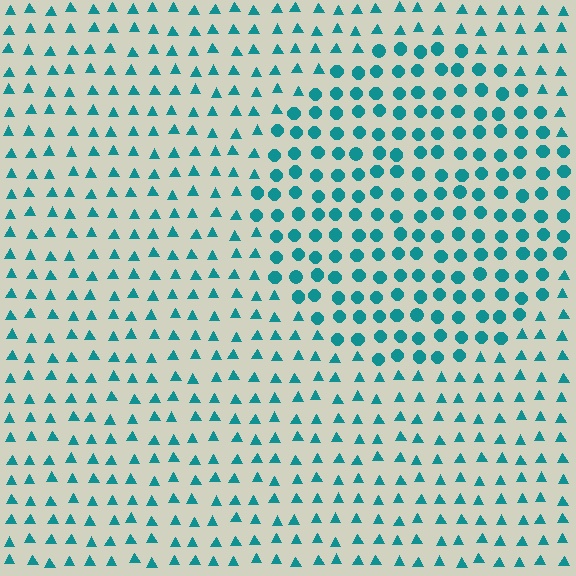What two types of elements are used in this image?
The image uses circles inside the circle region and triangles outside it.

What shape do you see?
I see a circle.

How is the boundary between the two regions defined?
The boundary is defined by a change in element shape: circles inside vs. triangles outside. All elements share the same color and spacing.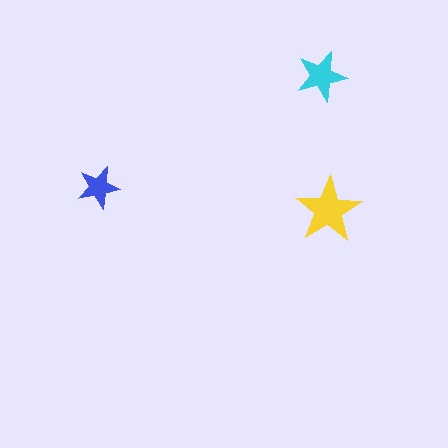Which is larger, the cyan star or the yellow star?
The yellow one.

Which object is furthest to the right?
The yellow star is rightmost.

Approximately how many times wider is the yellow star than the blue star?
About 1.5 times wider.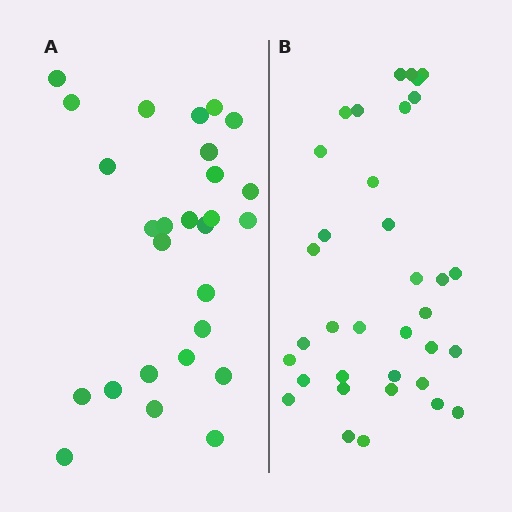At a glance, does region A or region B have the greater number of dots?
Region B (the right region) has more dots.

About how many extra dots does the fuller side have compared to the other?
Region B has roughly 8 or so more dots than region A.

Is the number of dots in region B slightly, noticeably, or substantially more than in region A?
Region B has noticeably more, but not dramatically so. The ratio is roughly 1.3 to 1.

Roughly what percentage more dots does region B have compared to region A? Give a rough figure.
About 30% more.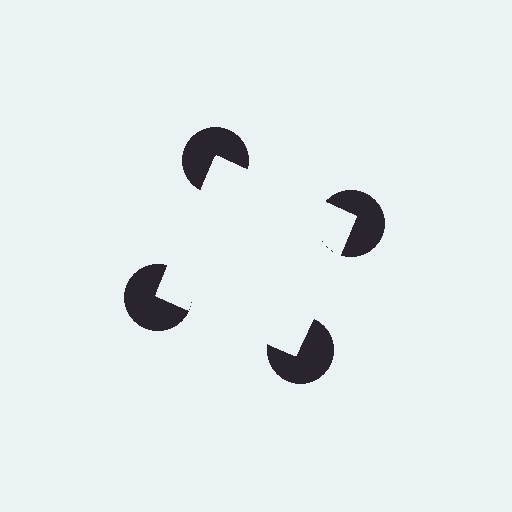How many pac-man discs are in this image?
There are 4 — one at each vertex of the illusory square.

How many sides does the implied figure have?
4 sides.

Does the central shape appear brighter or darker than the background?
It typically appears slightly brighter than the background, even though no actual brightness change is drawn.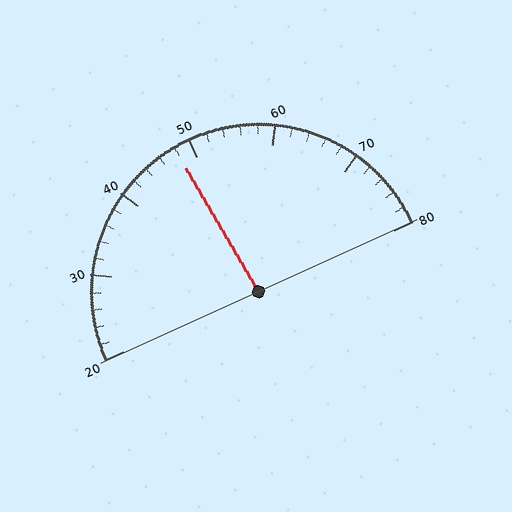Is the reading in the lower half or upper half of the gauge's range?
The reading is in the lower half of the range (20 to 80).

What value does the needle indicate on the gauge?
The needle indicates approximately 48.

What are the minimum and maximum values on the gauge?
The gauge ranges from 20 to 80.